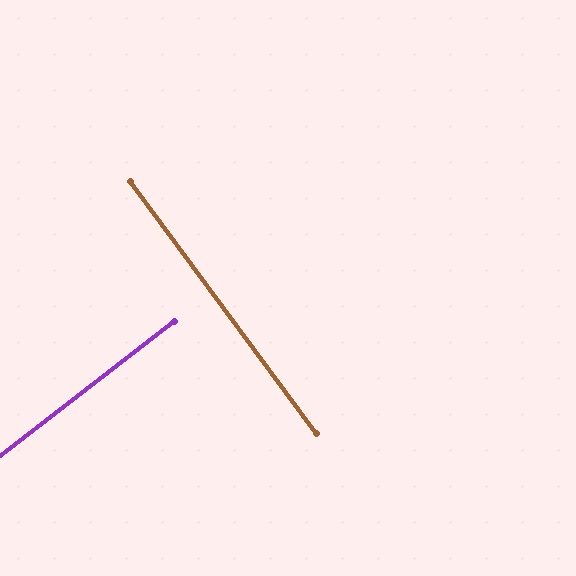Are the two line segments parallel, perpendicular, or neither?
Perpendicular — they meet at approximately 89°.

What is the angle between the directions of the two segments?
Approximately 89 degrees.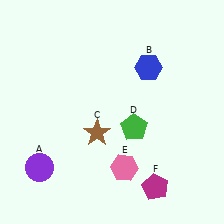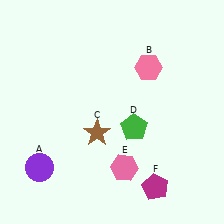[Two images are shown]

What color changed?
The hexagon (B) changed from blue in Image 1 to pink in Image 2.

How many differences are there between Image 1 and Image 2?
There is 1 difference between the two images.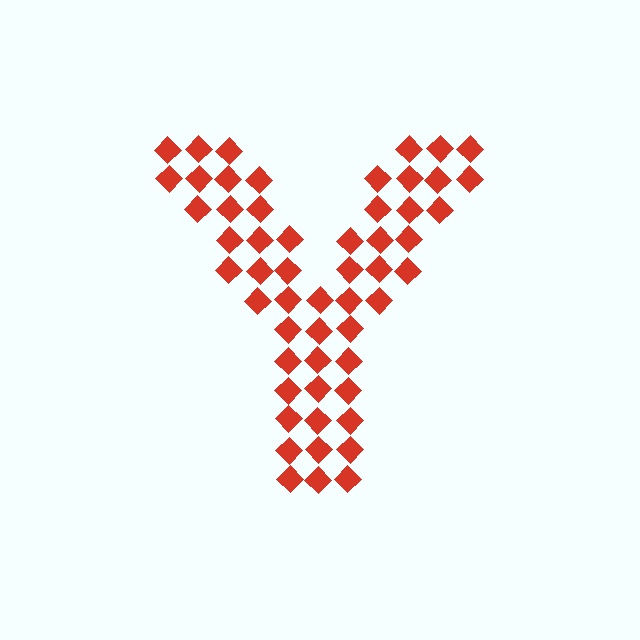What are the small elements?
The small elements are diamonds.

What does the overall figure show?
The overall figure shows the letter Y.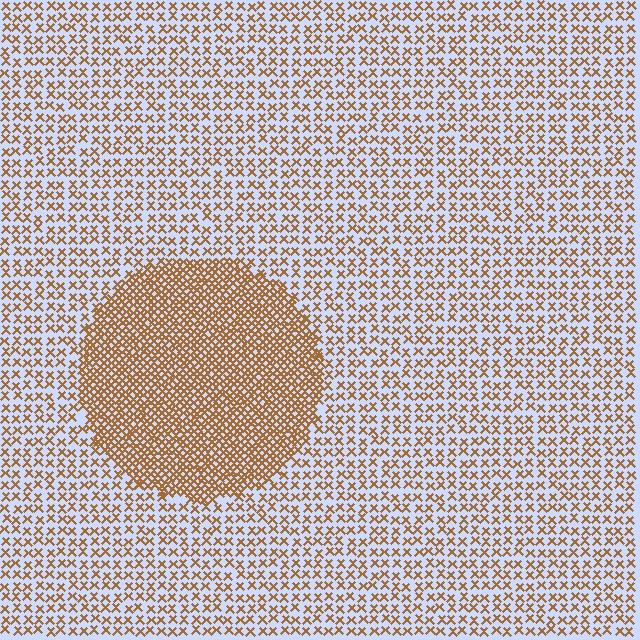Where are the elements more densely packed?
The elements are more densely packed inside the circle boundary.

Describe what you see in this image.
The image contains small brown elements arranged at two different densities. A circle-shaped region is visible where the elements are more densely packed than the surrounding area.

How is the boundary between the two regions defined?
The boundary is defined by a change in element density (approximately 2.4x ratio). All elements are the same color, size, and shape.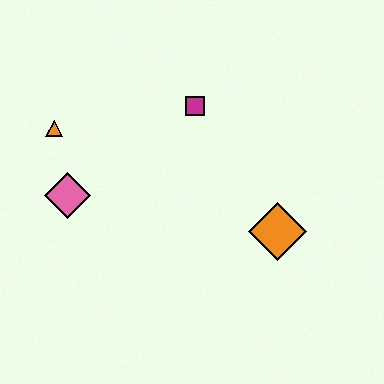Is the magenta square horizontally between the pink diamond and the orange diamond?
Yes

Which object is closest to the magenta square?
The orange triangle is closest to the magenta square.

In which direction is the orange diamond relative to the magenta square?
The orange diamond is below the magenta square.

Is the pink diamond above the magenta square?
No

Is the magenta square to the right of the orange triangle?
Yes